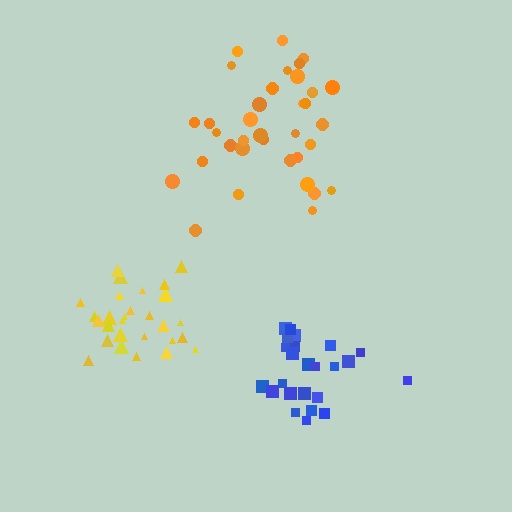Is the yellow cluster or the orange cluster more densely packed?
Yellow.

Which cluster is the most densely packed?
Yellow.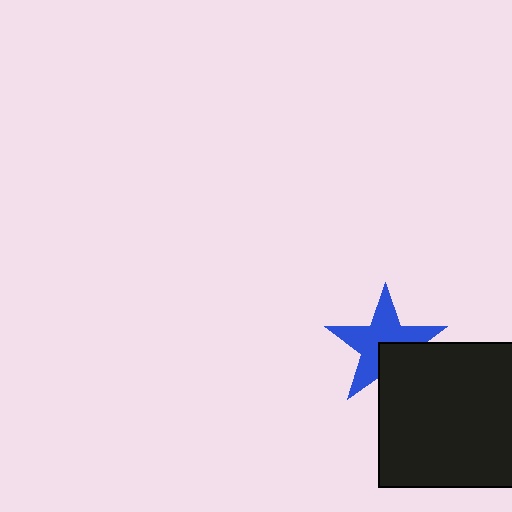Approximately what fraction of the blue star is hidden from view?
Roughly 33% of the blue star is hidden behind the black square.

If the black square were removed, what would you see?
You would see the complete blue star.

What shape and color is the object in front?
The object in front is a black square.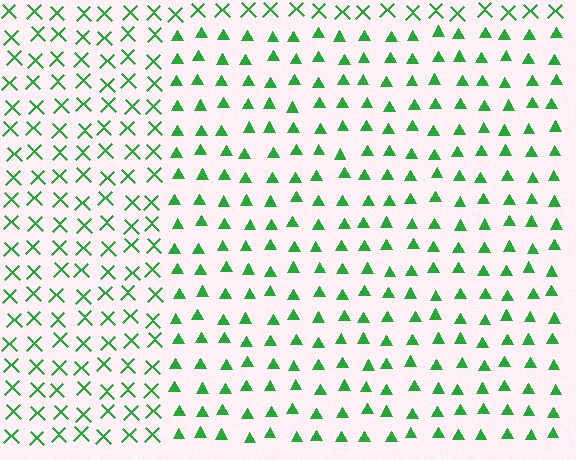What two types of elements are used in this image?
The image uses triangles inside the rectangle region and X marks outside it.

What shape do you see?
I see a rectangle.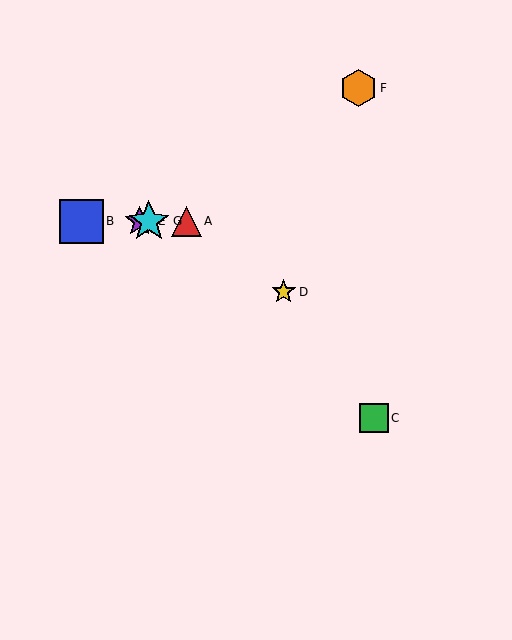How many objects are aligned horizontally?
4 objects (A, B, E, G) are aligned horizontally.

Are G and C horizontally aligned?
No, G is at y≈221 and C is at y≈418.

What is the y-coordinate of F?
Object F is at y≈88.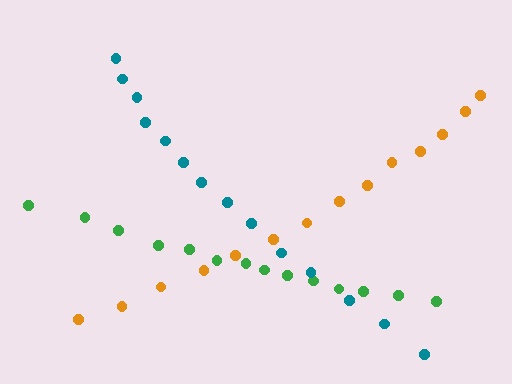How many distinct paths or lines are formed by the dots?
There are 3 distinct paths.